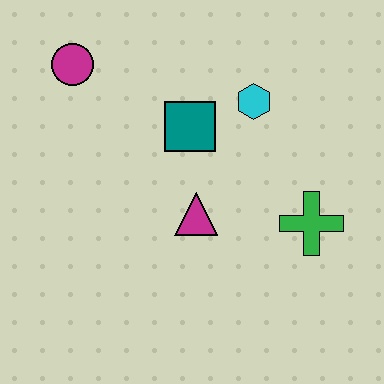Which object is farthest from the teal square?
The green cross is farthest from the teal square.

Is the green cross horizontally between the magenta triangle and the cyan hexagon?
No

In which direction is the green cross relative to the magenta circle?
The green cross is to the right of the magenta circle.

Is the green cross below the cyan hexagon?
Yes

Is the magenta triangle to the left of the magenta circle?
No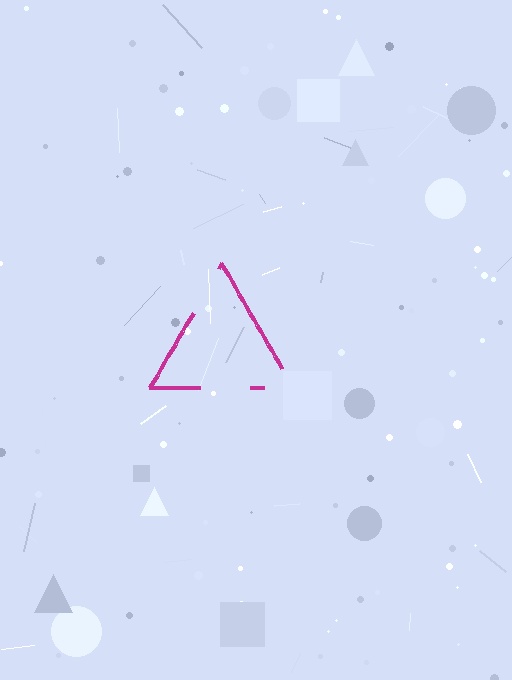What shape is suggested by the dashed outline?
The dashed outline suggests a triangle.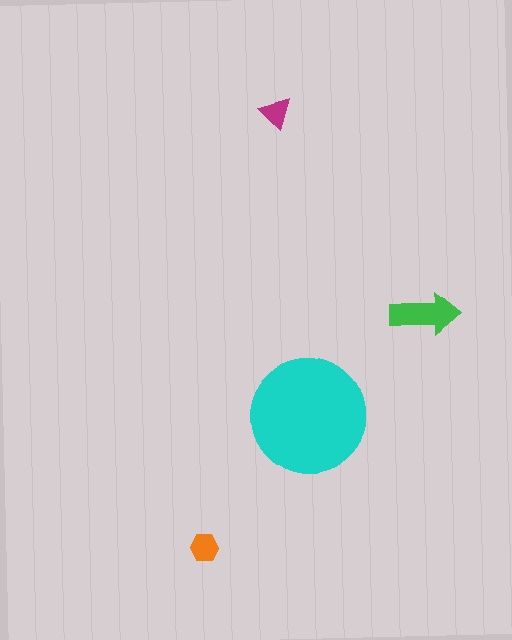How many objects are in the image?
There are 4 objects in the image.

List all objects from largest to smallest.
The cyan circle, the green arrow, the orange hexagon, the magenta triangle.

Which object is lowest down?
The orange hexagon is bottommost.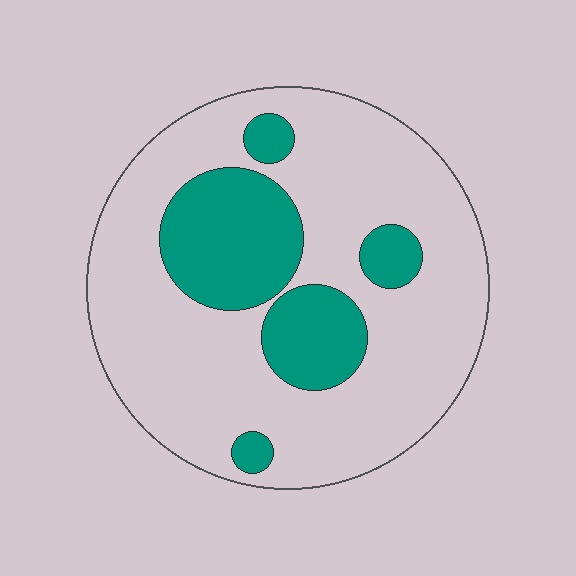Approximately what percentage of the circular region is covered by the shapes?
Approximately 25%.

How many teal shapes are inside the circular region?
5.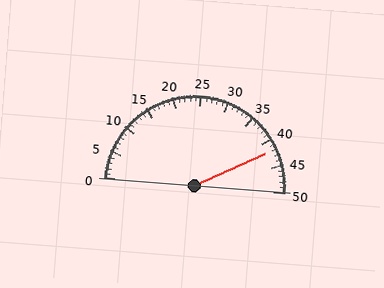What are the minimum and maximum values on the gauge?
The gauge ranges from 0 to 50.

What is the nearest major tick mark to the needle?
The nearest major tick mark is 40.